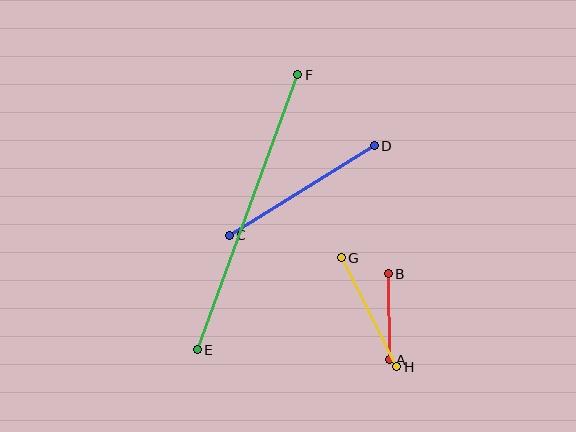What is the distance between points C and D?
The distance is approximately 171 pixels.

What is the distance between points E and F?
The distance is approximately 293 pixels.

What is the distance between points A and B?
The distance is approximately 86 pixels.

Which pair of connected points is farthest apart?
Points E and F are farthest apart.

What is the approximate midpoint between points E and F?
The midpoint is at approximately (248, 212) pixels.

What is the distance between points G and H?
The distance is approximately 123 pixels.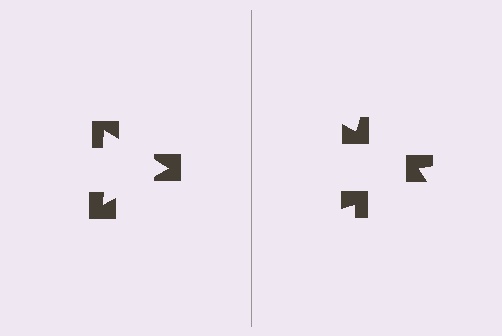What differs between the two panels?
The notched squares are positioned identically on both sides; only the wedge orientations differ. On the left they align to a triangle; on the right they are misaligned.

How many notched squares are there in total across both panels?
6 — 3 on each side.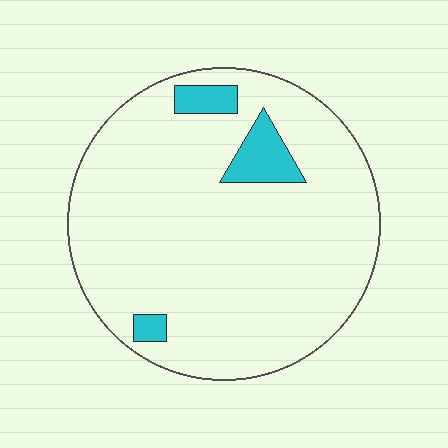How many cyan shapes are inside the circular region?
3.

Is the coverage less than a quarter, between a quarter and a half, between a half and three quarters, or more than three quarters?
Less than a quarter.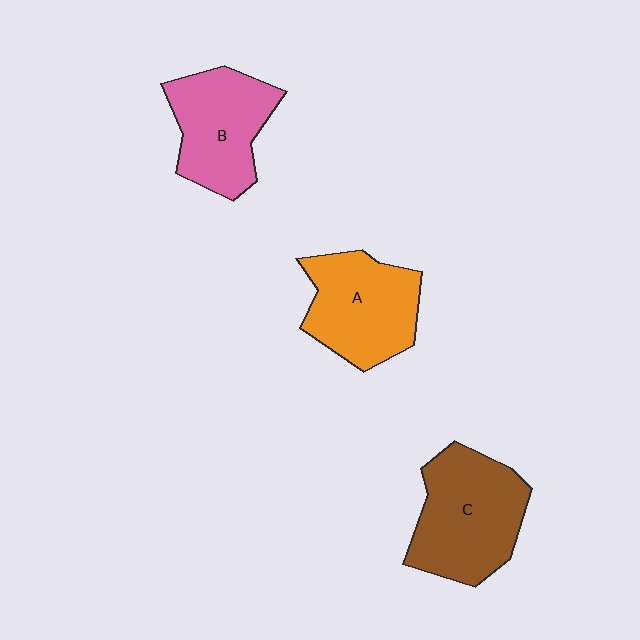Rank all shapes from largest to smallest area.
From largest to smallest: C (brown), A (orange), B (pink).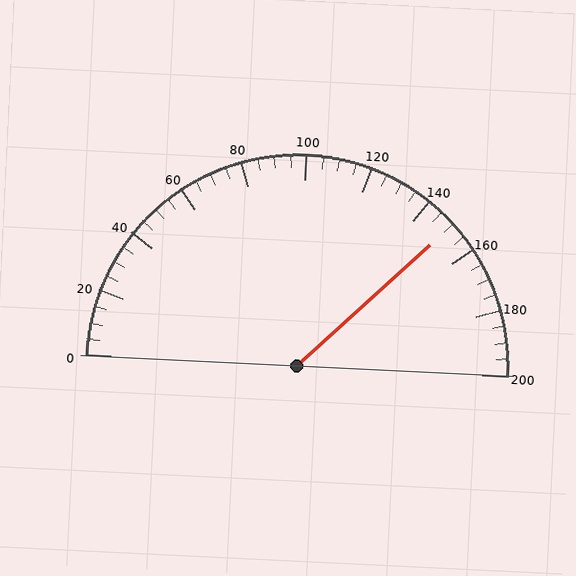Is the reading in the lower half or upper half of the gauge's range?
The reading is in the upper half of the range (0 to 200).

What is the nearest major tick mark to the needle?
The nearest major tick mark is 160.